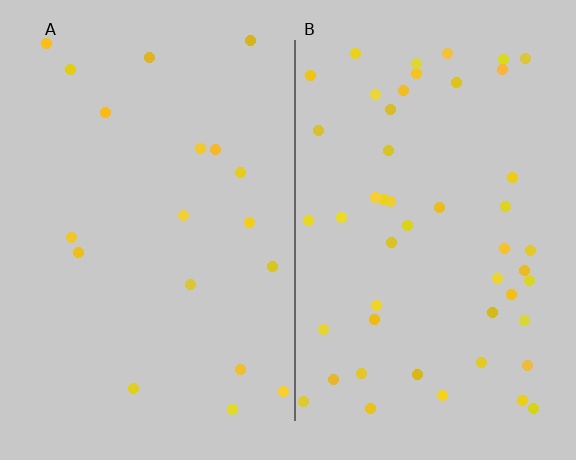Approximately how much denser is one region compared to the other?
Approximately 2.6× — region B over region A.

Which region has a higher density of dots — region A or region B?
B (the right).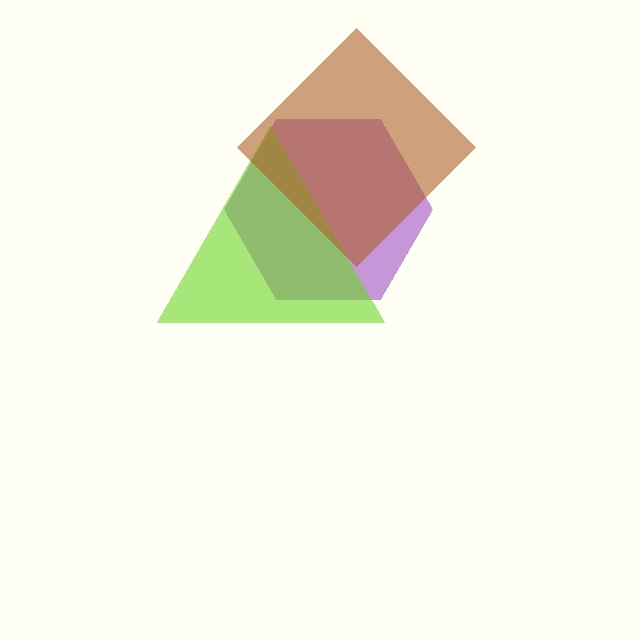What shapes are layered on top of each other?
The layered shapes are: a purple hexagon, a lime triangle, a brown diamond.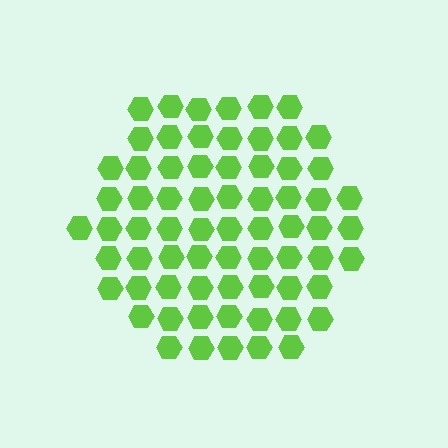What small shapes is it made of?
It is made of small hexagons.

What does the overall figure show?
The overall figure shows a hexagon.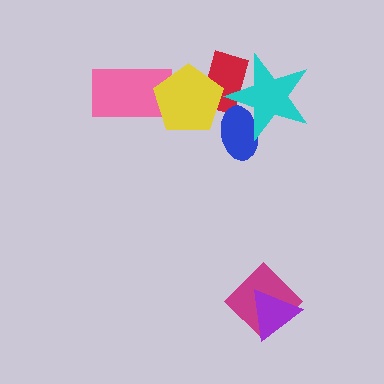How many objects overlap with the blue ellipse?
1 object overlaps with the blue ellipse.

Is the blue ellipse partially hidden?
Yes, it is partially covered by another shape.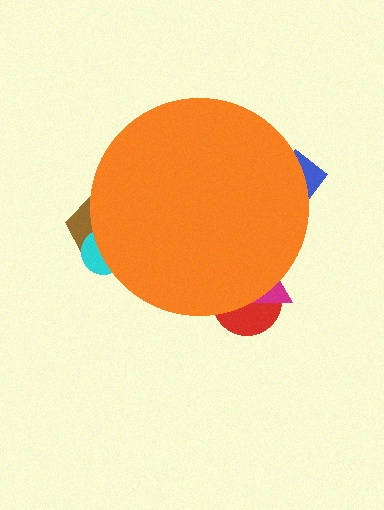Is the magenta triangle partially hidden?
Yes, the magenta triangle is partially hidden behind the orange circle.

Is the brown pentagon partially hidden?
Yes, the brown pentagon is partially hidden behind the orange circle.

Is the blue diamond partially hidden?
Yes, the blue diamond is partially hidden behind the orange circle.